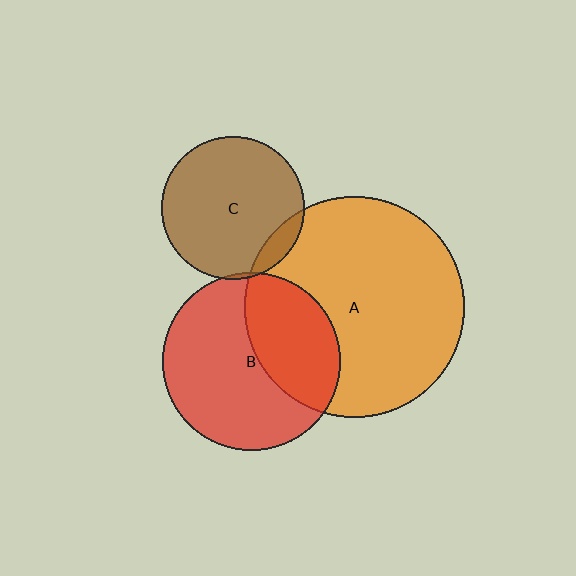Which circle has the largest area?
Circle A (orange).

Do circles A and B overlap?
Yes.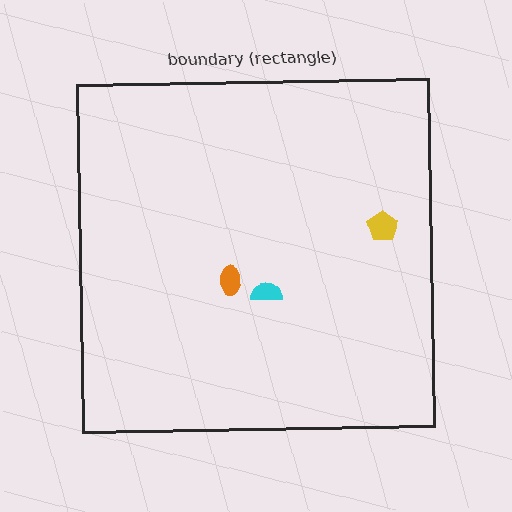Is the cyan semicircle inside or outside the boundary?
Inside.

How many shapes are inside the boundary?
3 inside, 0 outside.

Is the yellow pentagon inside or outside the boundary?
Inside.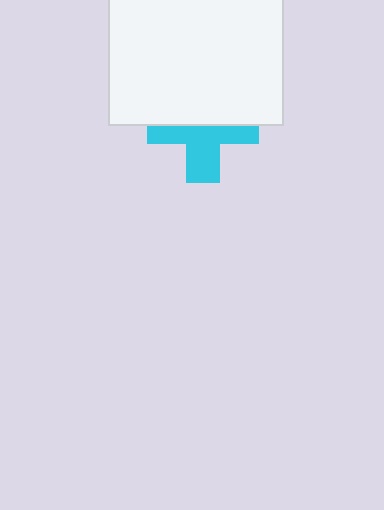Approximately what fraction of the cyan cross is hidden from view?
Roughly 48% of the cyan cross is hidden behind the white square.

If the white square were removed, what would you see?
You would see the complete cyan cross.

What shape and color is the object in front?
The object in front is a white square.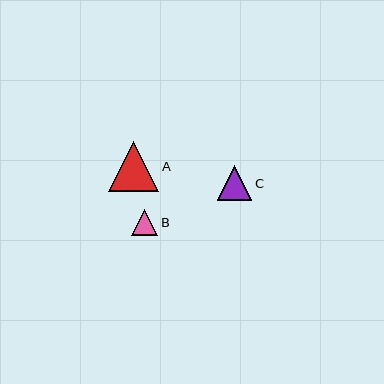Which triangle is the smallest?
Triangle B is the smallest with a size of approximately 26 pixels.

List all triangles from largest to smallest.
From largest to smallest: A, C, B.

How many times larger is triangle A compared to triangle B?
Triangle A is approximately 1.9 times the size of triangle B.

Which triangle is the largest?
Triangle A is the largest with a size of approximately 50 pixels.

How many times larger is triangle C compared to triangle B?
Triangle C is approximately 1.3 times the size of triangle B.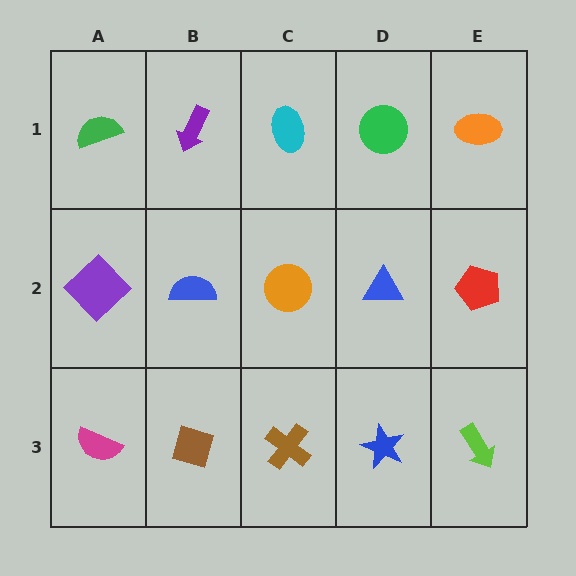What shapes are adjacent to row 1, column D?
A blue triangle (row 2, column D), a cyan ellipse (row 1, column C), an orange ellipse (row 1, column E).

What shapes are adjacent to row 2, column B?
A purple arrow (row 1, column B), a brown diamond (row 3, column B), a purple diamond (row 2, column A), an orange circle (row 2, column C).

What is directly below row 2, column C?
A brown cross.